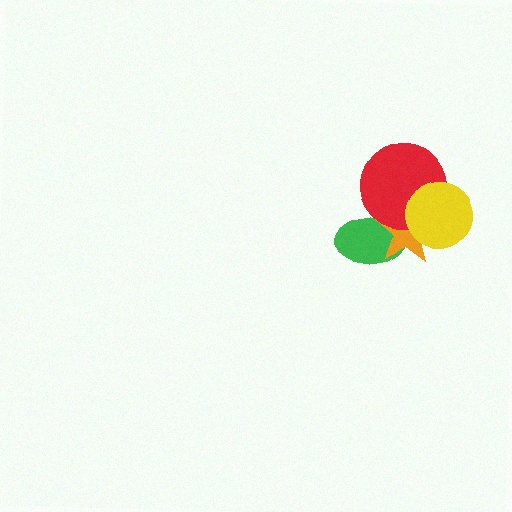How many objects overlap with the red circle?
3 objects overlap with the red circle.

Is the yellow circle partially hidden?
No, no other shape covers it.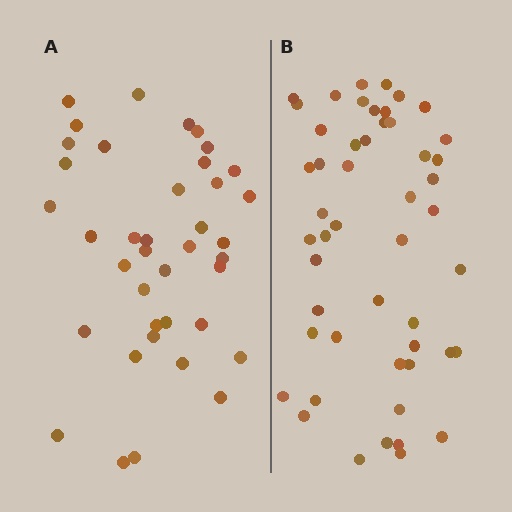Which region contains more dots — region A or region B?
Region B (the right region) has more dots.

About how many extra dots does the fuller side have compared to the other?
Region B has roughly 12 or so more dots than region A.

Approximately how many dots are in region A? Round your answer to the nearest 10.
About 40 dots. (The exact count is 39, which rounds to 40.)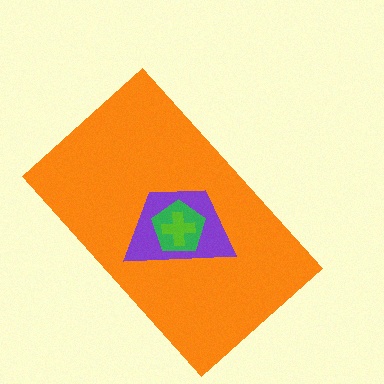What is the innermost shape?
The lime cross.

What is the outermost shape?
The orange rectangle.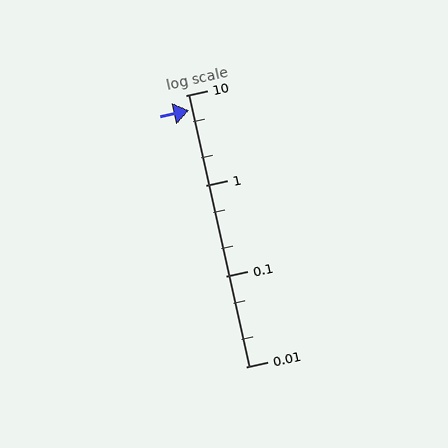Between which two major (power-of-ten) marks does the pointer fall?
The pointer is between 1 and 10.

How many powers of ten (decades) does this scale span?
The scale spans 3 decades, from 0.01 to 10.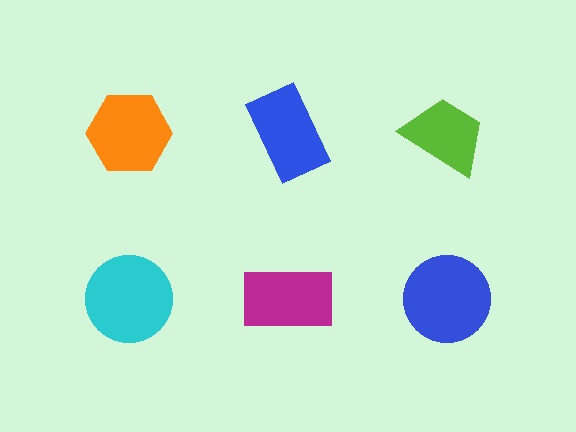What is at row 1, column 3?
A lime trapezoid.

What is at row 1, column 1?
An orange hexagon.